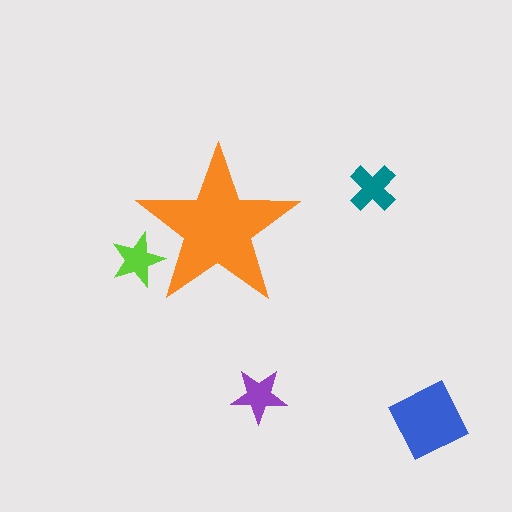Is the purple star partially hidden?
No, the purple star is fully visible.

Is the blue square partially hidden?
No, the blue square is fully visible.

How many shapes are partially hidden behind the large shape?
1 shape is partially hidden.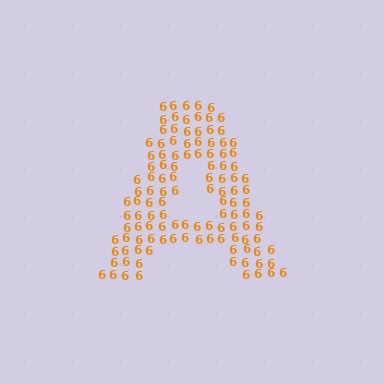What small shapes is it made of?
It is made of small digit 6's.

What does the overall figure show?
The overall figure shows the letter A.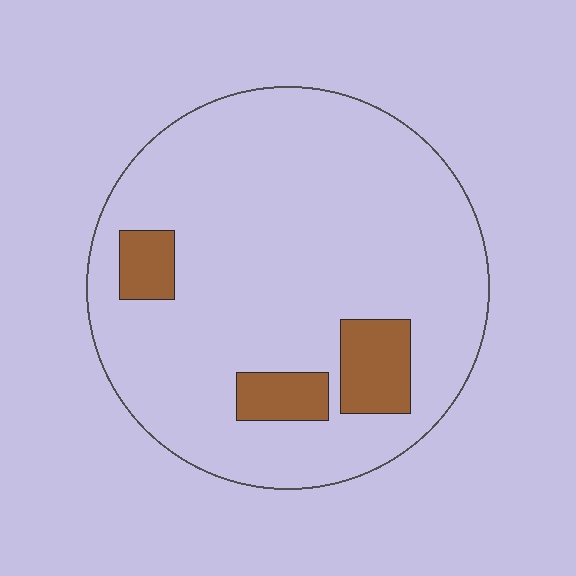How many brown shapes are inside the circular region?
3.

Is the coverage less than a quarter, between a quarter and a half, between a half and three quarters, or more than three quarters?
Less than a quarter.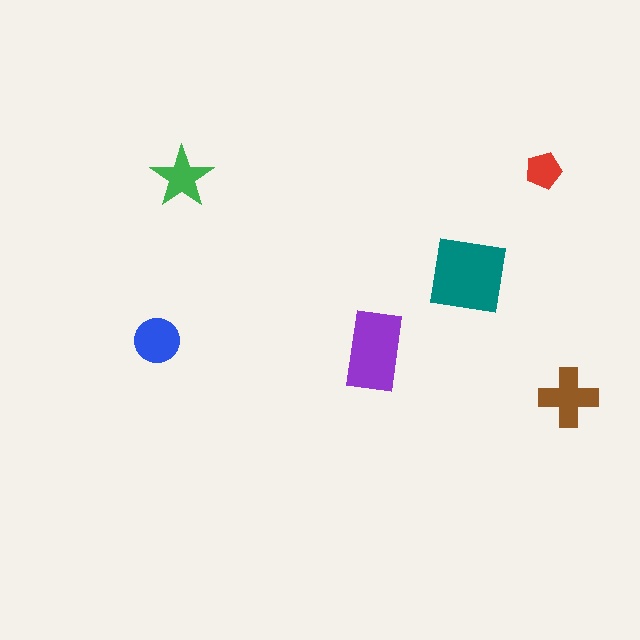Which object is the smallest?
The red pentagon.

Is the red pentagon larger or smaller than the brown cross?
Smaller.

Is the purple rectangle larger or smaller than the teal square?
Smaller.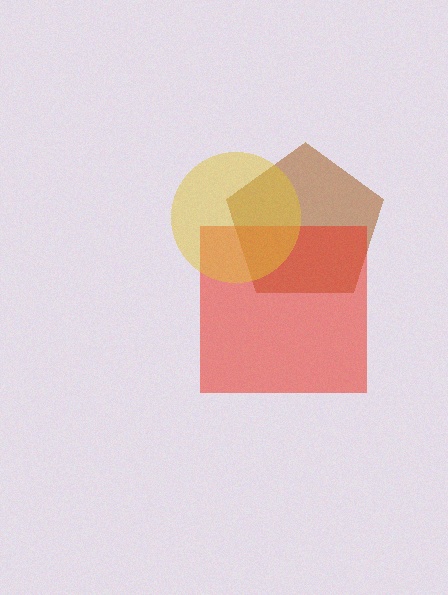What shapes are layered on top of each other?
The layered shapes are: a brown pentagon, a red square, a yellow circle.